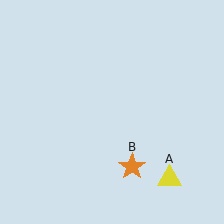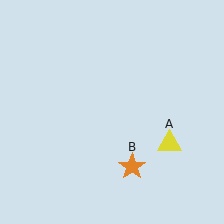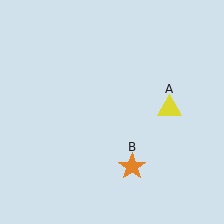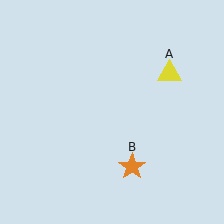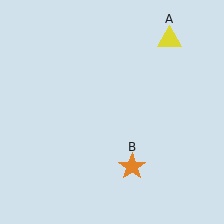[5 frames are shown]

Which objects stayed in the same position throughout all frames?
Orange star (object B) remained stationary.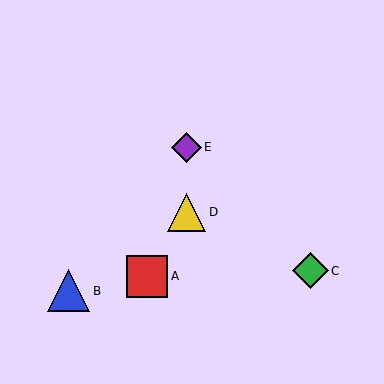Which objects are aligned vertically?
Objects D, E are aligned vertically.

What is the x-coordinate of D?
Object D is at x≈187.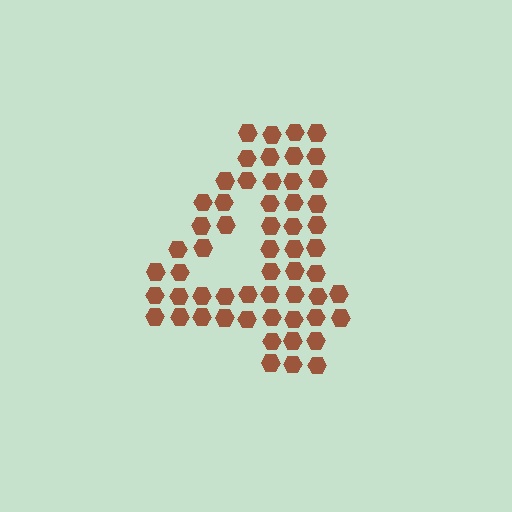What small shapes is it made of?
It is made of small hexagons.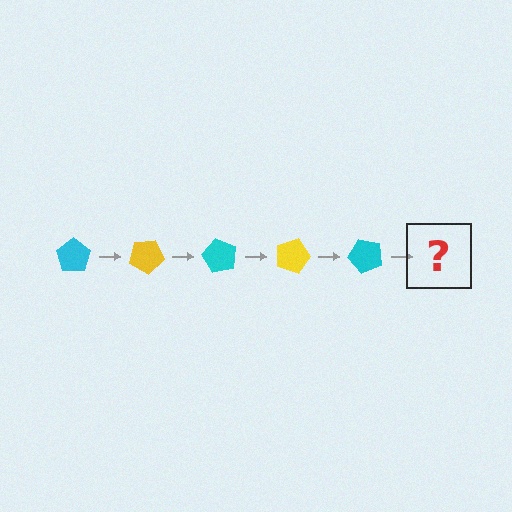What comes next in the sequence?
The next element should be a yellow pentagon, rotated 150 degrees from the start.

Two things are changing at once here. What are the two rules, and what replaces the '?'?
The two rules are that it rotates 30 degrees each step and the color cycles through cyan and yellow. The '?' should be a yellow pentagon, rotated 150 degrees from the start.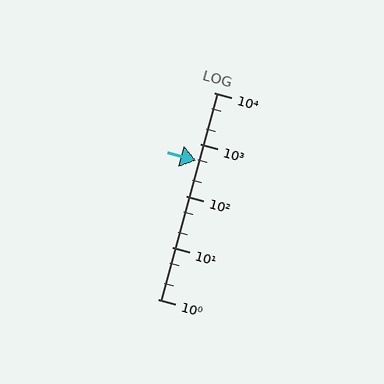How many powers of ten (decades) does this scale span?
The scale spans 4 decades, from 1 to 10000.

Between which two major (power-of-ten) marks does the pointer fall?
The pointer is between 100 and 1000.